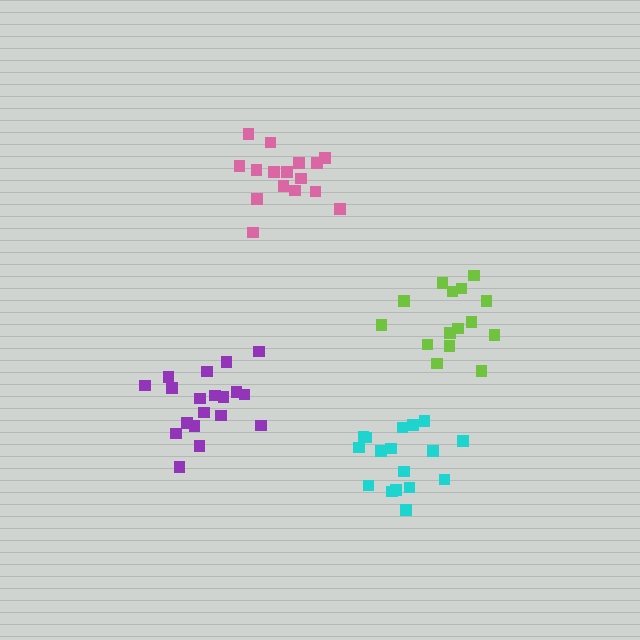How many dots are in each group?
Group 1: 19 dots, Group 2: 17 dots, Group 3: 15 dots, Group 4: 16 dots (67 total).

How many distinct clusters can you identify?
There are 4 distinct clusters.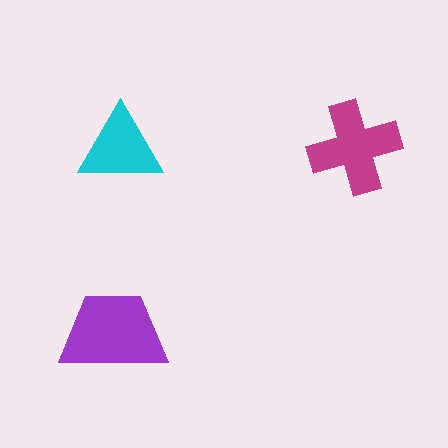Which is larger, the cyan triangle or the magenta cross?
The magenta cross.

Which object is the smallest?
The cyan triangle.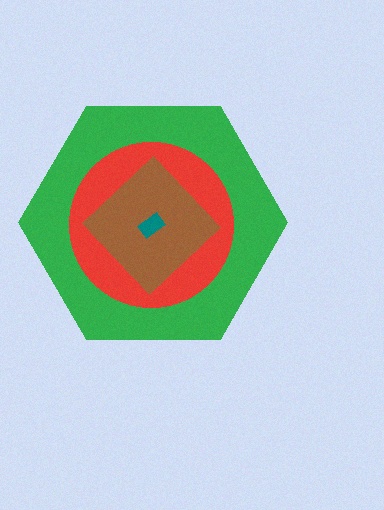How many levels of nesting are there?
4.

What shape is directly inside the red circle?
The brown diamond.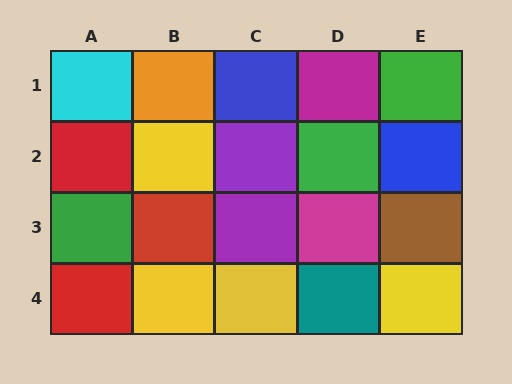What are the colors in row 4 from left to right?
Red, yellow, yellow, teal, yellow.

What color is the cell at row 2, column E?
Blue.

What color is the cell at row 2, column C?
Purple.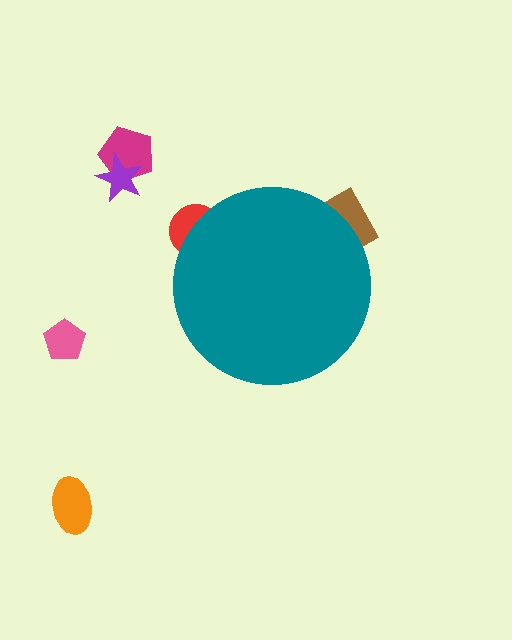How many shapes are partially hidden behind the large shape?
2 shapes are partially hidden.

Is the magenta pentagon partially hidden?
No, the magenta pentagon is fully visible.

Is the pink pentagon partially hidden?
No, the pink pentagon is fully visible.